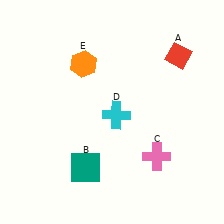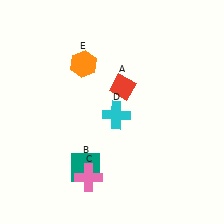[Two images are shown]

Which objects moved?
The objects that moved are: the red diamond (A), the pink cross (C).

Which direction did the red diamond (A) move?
The red diamond (A) moved left.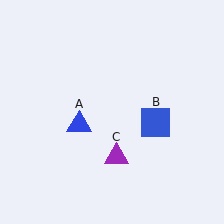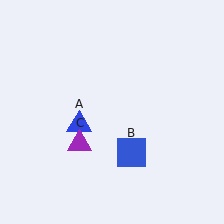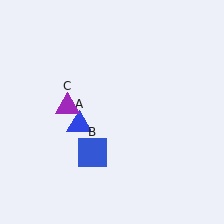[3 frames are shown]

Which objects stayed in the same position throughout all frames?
Blue triangle (object A) remained stationary.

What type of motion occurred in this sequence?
The blue square (object B), purple triangle (object C) rotated clockwise around the center of the scene.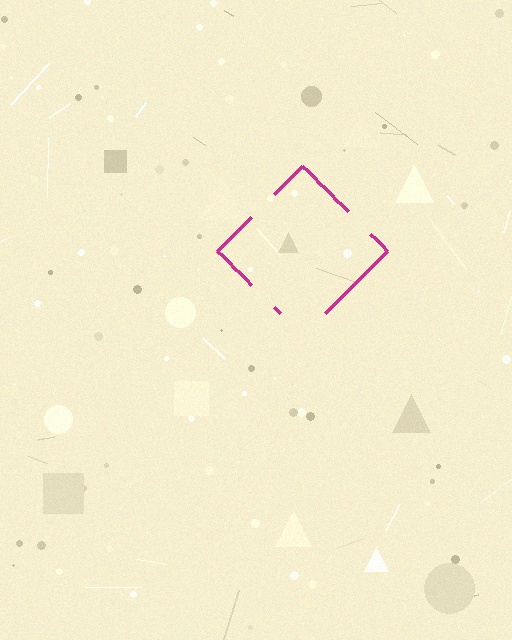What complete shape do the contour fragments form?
The contour fragments form a diamond.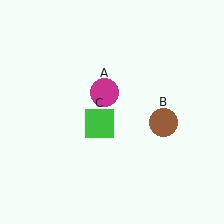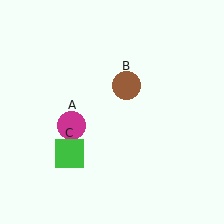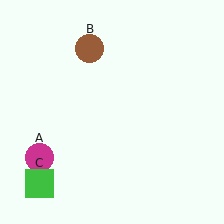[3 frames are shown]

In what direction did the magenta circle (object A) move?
The magenta circle (object A) moved down and to the left.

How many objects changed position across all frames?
3 objects changed position: magenta circle (object A), brown circle (object B), green square (object C).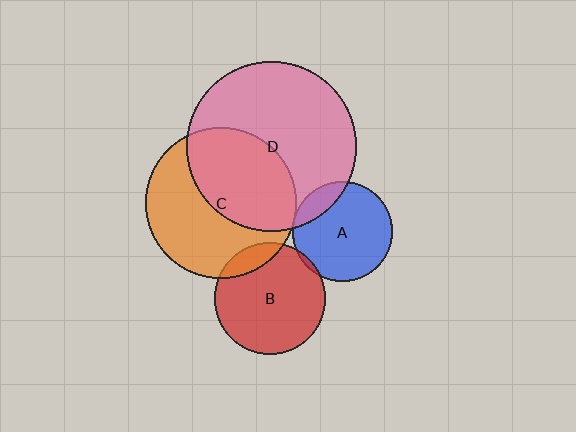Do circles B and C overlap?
Yes.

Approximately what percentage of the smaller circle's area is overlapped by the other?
Approximately 15%.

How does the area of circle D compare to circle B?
Approximately 2.3 times.